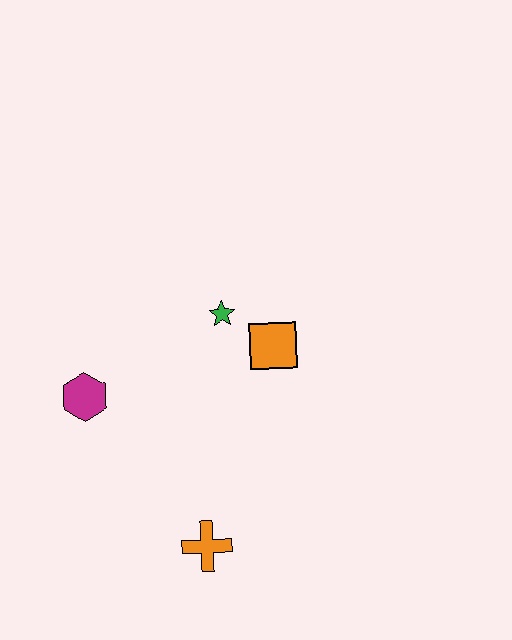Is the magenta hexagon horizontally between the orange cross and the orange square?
No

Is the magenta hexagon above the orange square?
No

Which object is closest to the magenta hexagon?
The green star is closest to the magenta hexagon.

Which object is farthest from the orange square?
The orange cross is farthest from the orange square.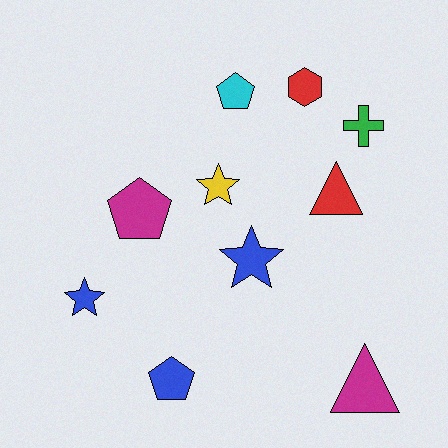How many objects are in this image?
There are 10 objects.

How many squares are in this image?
There are no squares.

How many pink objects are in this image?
There are no pink objects.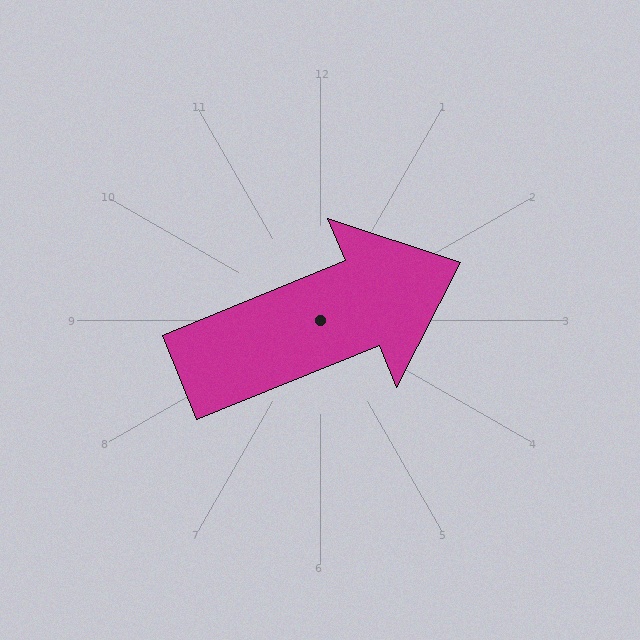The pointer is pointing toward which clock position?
Roughly 2 o'clock.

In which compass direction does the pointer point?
East.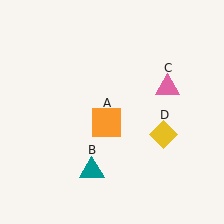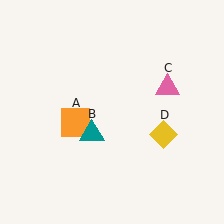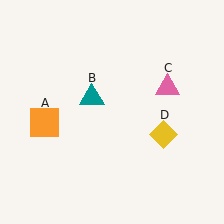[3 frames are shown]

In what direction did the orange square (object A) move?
The orange square (object A) moved left.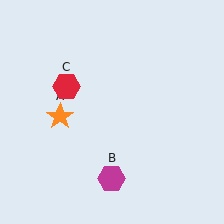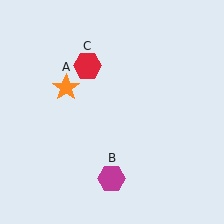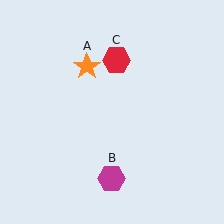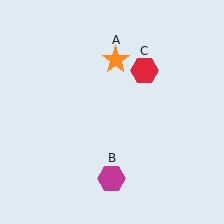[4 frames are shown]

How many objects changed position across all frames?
2 objects changed position: orange star (object A), red hexagon (object C).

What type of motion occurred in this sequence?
The orange star (object A), red hexagon (object C) rotated clockwise around the center of the scene.